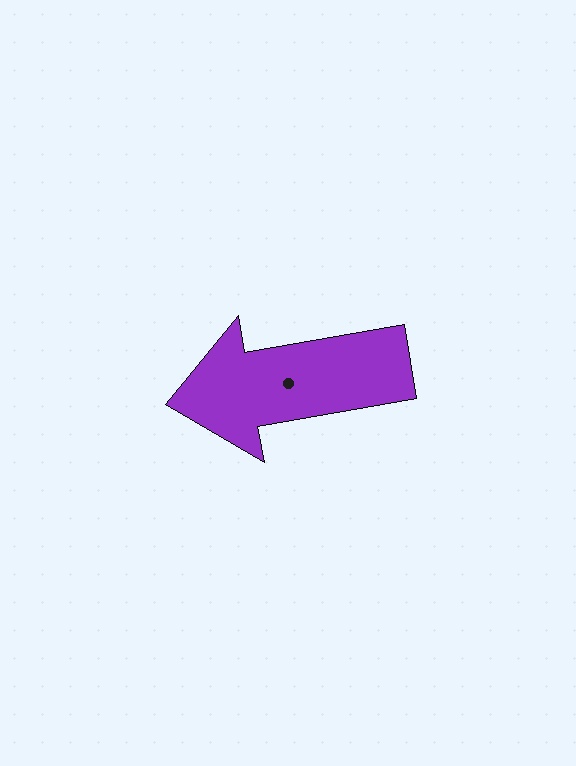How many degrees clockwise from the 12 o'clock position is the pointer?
Approximately 260 degrees.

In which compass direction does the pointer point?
West.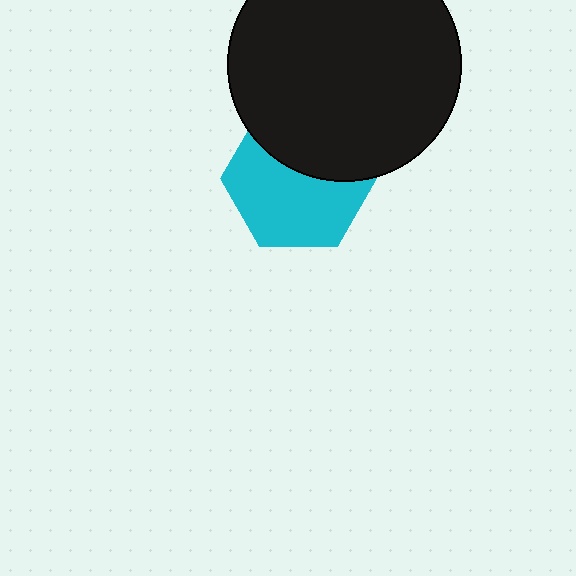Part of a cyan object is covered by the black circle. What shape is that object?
It is a hexagon.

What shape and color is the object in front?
The object in front is a black circle.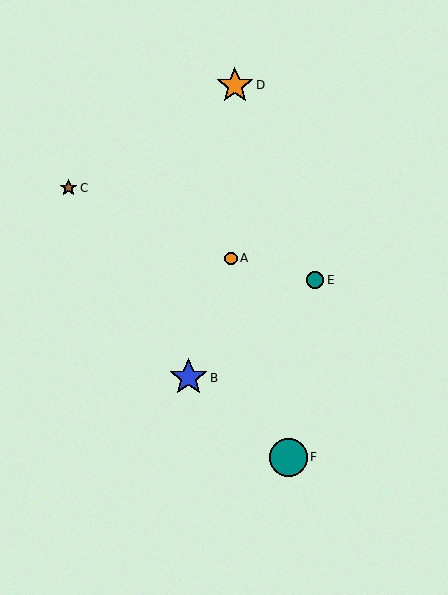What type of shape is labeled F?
Shape F is a teal circle.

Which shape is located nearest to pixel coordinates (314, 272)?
The teal circle (labeled E) at (315, 280) is nearest to that location.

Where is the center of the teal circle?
The center of the teal circle is at (288, 457).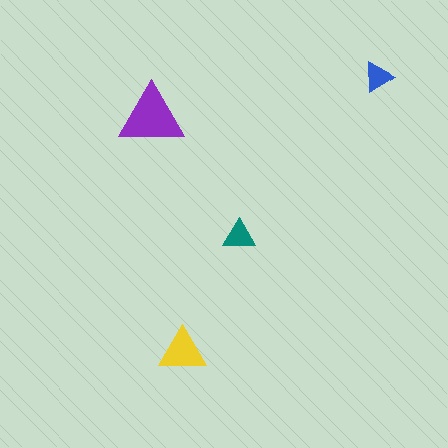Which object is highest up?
The blue triangle is topmost.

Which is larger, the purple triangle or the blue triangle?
The purple one.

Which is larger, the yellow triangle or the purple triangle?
The purple one.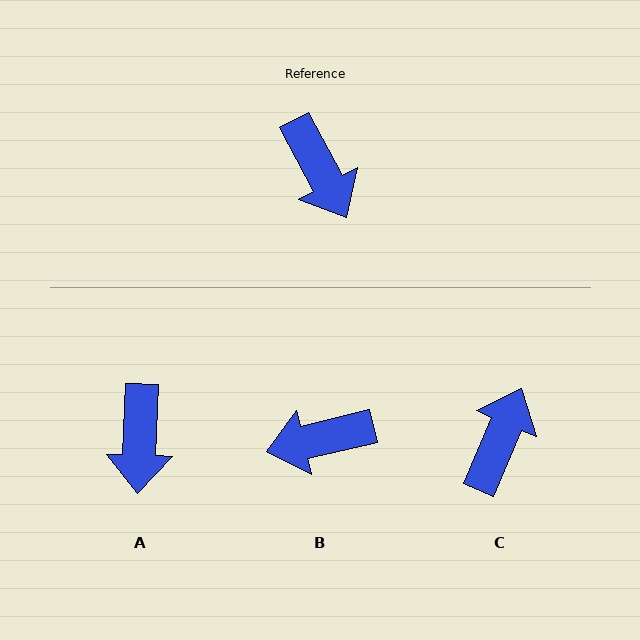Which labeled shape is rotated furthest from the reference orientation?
C, about 129 degrees away.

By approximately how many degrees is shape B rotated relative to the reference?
Approximately 105 degrees clockwise.